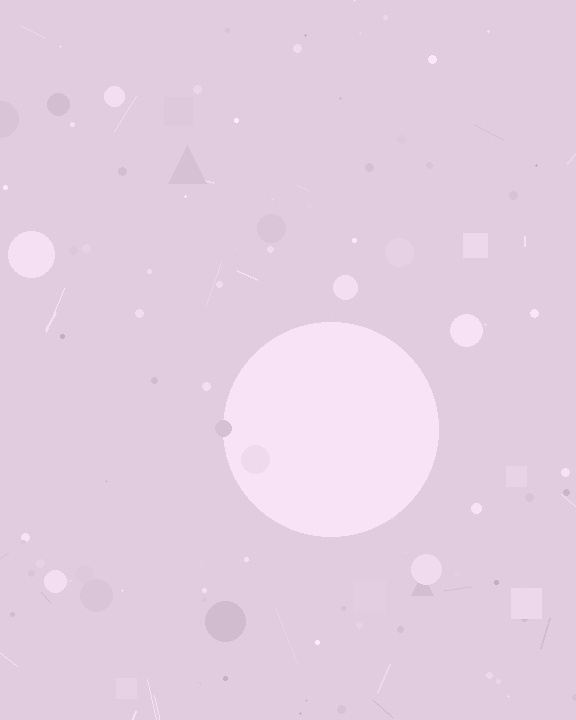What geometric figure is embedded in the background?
A circle is embedded in the background.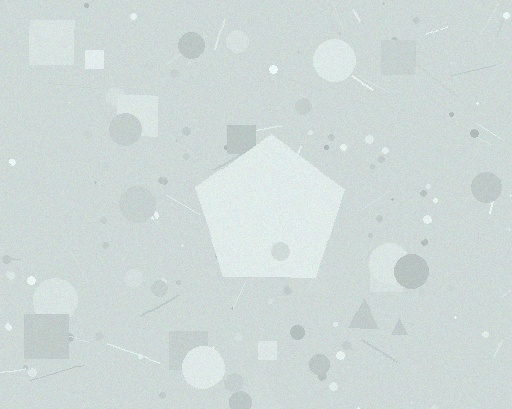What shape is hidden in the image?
A pentagon is hidden in the image.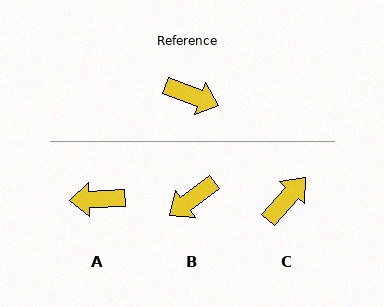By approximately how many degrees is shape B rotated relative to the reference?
Approximately 123 degrees clockwise.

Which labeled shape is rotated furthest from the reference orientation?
A, about 157 degrees away.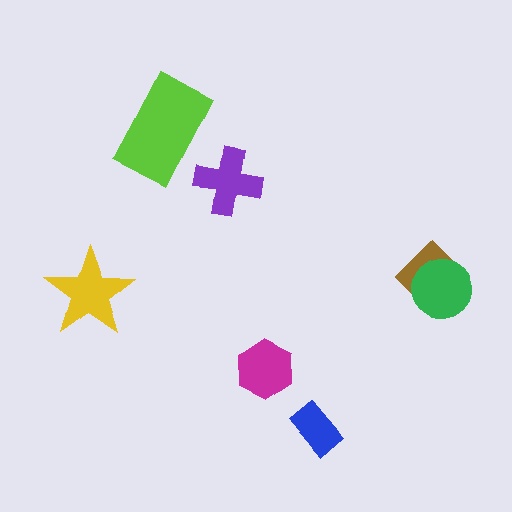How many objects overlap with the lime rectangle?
0 objects overlap with the lime rectangle.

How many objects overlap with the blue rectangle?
0 objects overlap with the blue rectangle.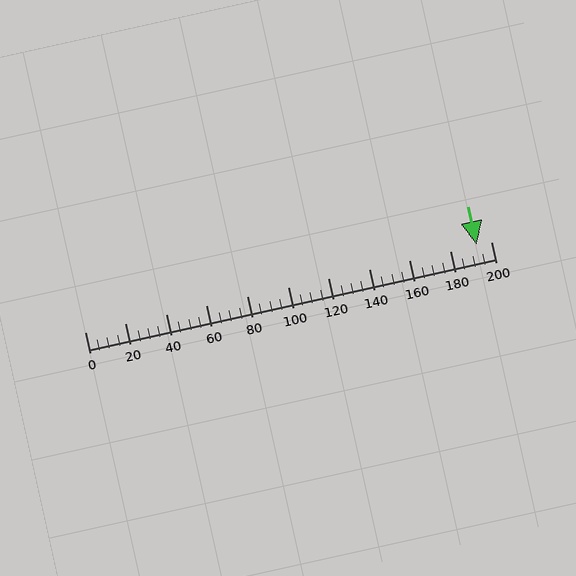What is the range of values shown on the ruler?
The ruler shows values from 0 to 200.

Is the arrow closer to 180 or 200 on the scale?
The arrow is closer to 200.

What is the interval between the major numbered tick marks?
The major tick marks are spaced 20 units apart.